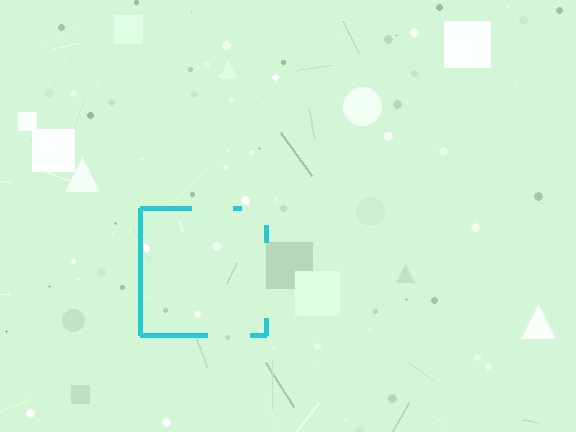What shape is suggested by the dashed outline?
The dashed outline suggests a square.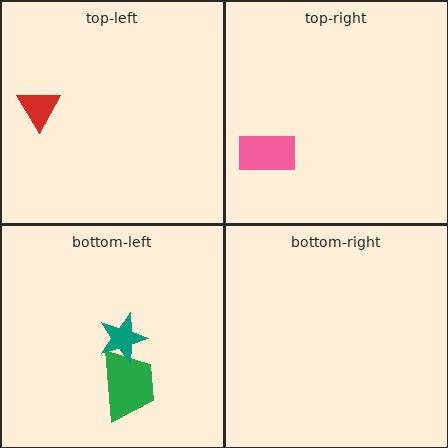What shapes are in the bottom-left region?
The green trapezoid, the teal star.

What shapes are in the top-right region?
The pink rectangle.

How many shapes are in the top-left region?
1.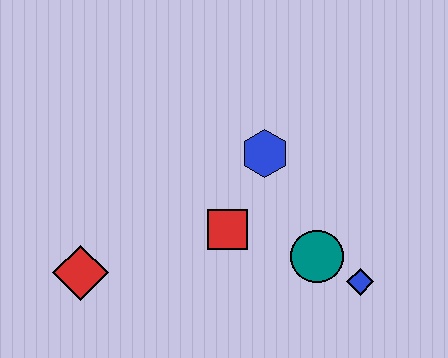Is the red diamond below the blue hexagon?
Yes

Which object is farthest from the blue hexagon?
The red diamond is farthest from the blue hexagon.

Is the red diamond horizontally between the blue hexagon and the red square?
No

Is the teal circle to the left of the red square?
No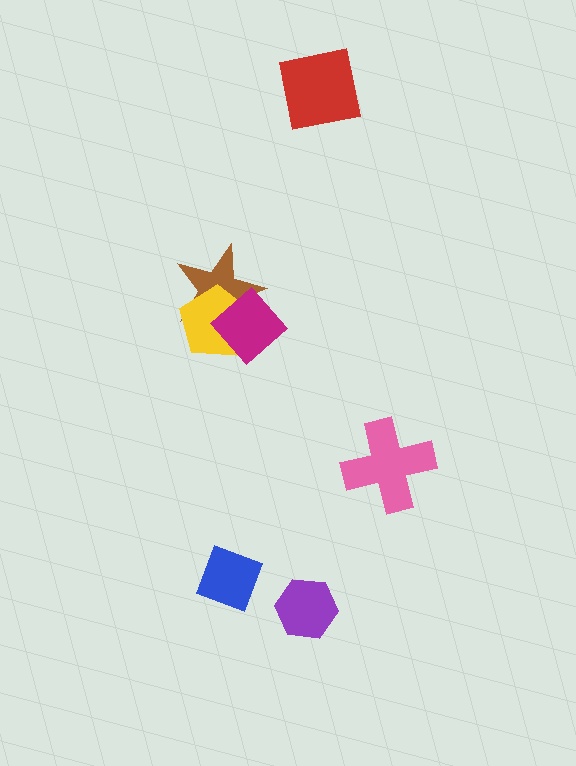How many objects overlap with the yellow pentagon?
2 objects overlap with the yellow pentagon.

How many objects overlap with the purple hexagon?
0 objects overlap with the purple hexagon.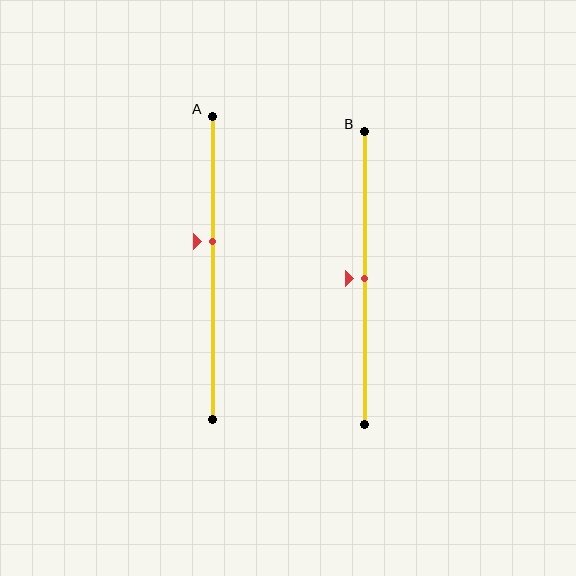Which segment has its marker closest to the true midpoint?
Segment B has its marker closest to the true midpoint.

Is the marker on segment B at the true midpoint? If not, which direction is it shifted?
Yes, the marker on segment B is at the true midpoint.